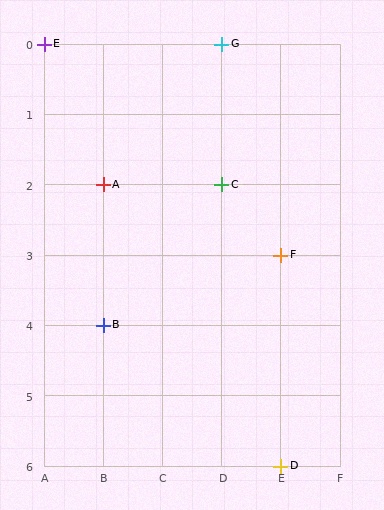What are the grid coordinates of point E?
Point E is at grid coordinates (A, 0).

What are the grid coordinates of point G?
Point G is at grid coordinates (D, 0).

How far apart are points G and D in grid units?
Points G and D are 1 column and 6 rows apart (about 6.1 grid units diagonally).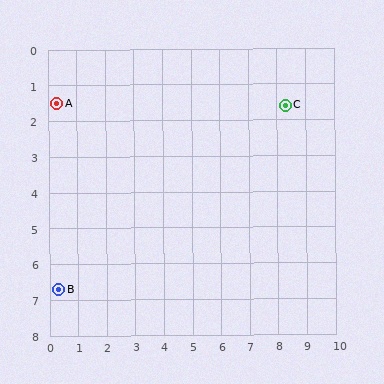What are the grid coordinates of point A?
Point A is at approximately (0.3, 1.5).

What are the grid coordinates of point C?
Point C is at approximately (8.3, 1.6).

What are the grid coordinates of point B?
Point B is at approximately (0.3, 6.7).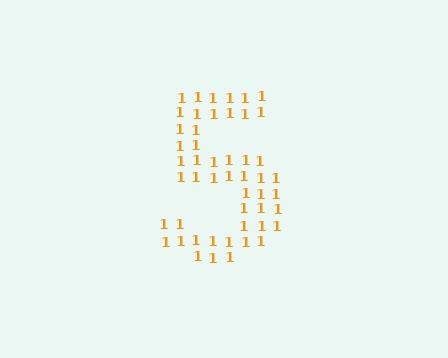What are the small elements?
The small elements are digit 1's.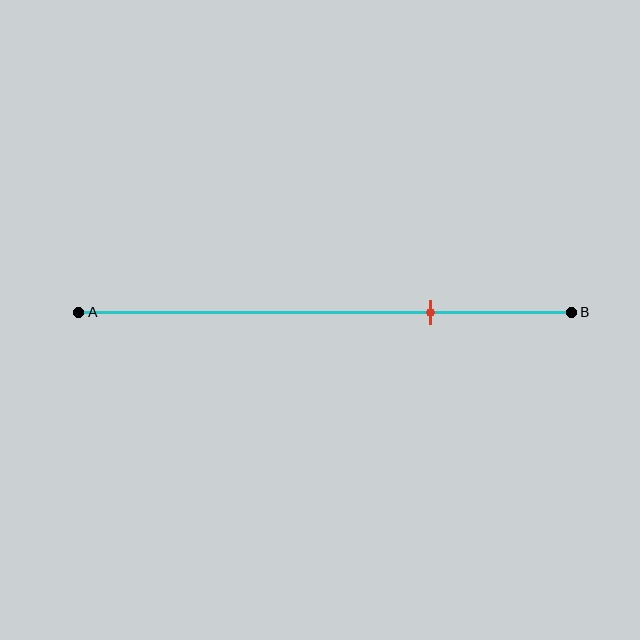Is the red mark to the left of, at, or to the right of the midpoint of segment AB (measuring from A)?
The red mark is to the right of the midpoint of segment AB.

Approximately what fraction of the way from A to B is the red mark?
The red mark is approximately 70% of the way from A to B.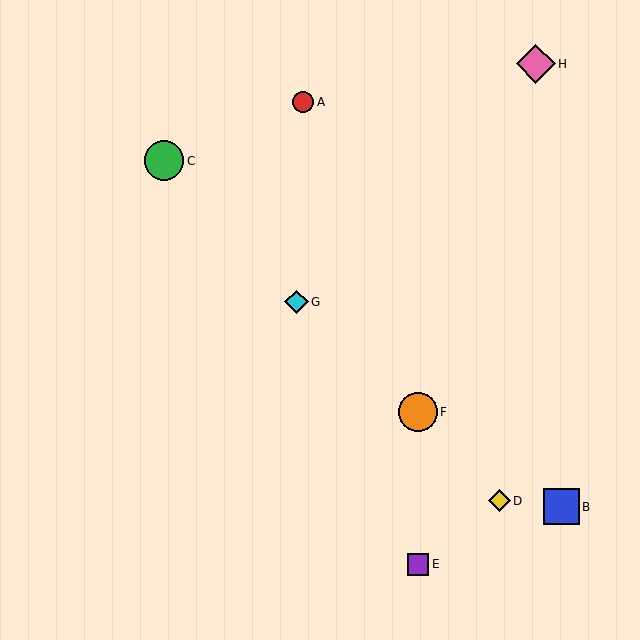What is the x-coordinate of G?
Object G is at x≈296.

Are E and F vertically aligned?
Yes, both are at x≈418.